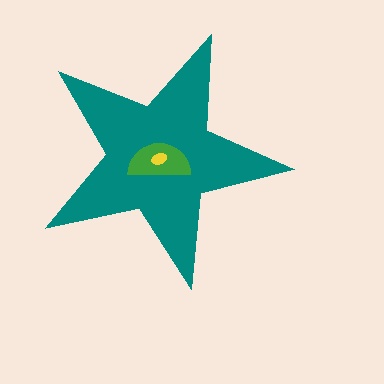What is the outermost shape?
The teal star.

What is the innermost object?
The yellow ellipse.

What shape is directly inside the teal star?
The green semicircle.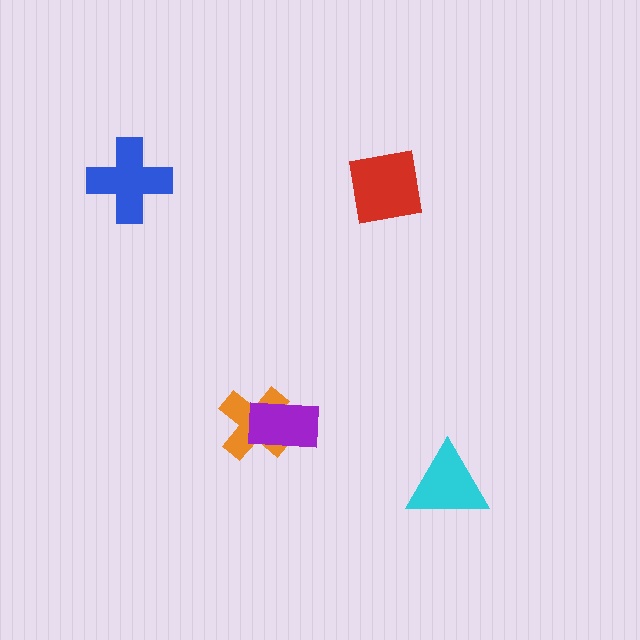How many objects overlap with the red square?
0 objects overlap with the red square.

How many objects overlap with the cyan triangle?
0 objects overlap with the cyan triangle.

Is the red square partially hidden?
No, no other shape covers it.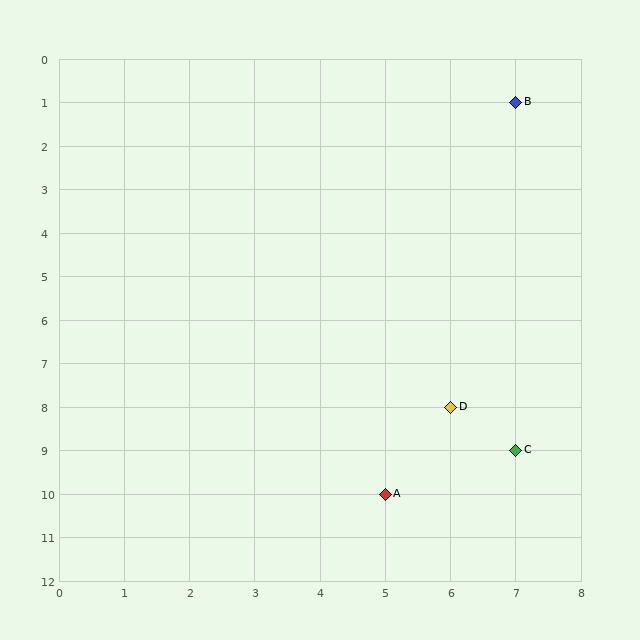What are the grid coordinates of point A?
Point A is at grid coordinates (5, 10).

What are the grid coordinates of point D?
Point D is at grid coordinates (6, 8).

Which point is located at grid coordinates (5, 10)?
Point A is at (5, 10).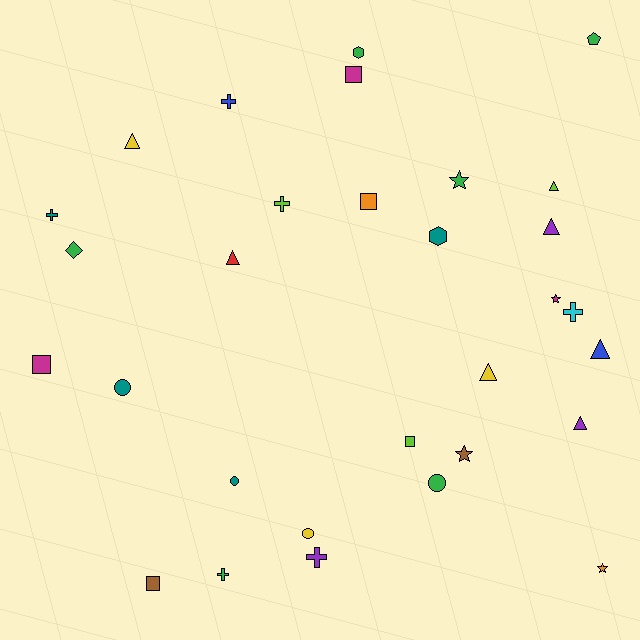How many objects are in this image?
There are 30 objects.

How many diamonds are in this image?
There is 1 diamond.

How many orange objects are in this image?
There are 2 orange objects.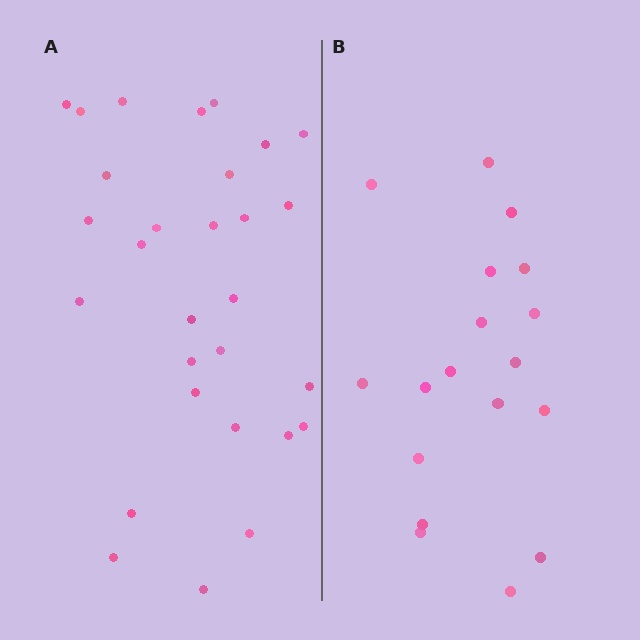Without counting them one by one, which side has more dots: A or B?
Region A (the left region) has more dots.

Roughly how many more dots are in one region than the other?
Region A has roughly 12 or so more dots than region B.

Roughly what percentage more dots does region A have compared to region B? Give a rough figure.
About 60% more.